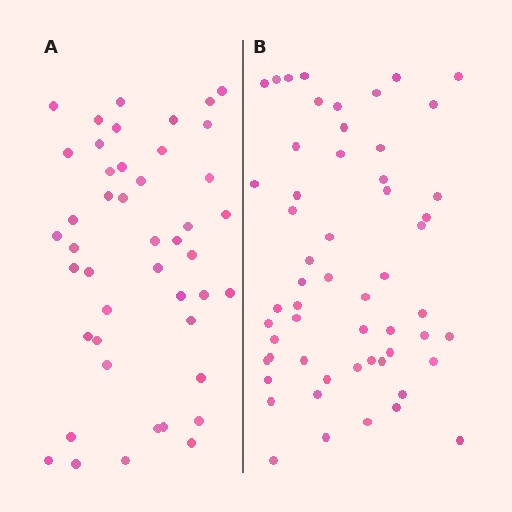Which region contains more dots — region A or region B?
Region B (the right region) has more dots.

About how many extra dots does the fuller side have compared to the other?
Region B has roughly 12 or so more dots than region A.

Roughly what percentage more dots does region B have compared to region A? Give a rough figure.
About 25% more.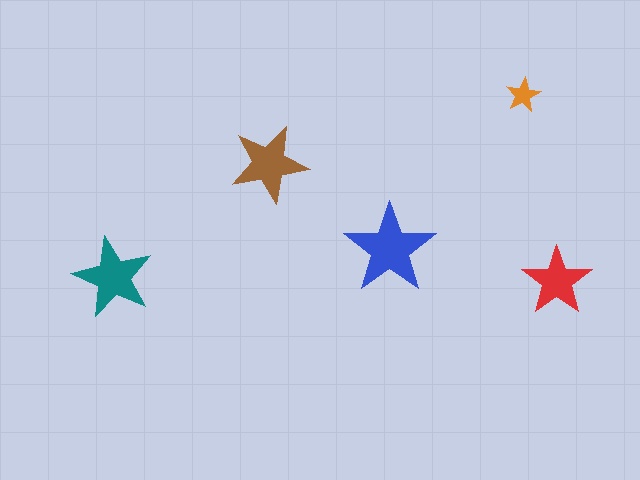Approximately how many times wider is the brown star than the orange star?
About 2 times wider.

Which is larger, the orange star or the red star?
The red one.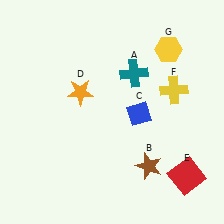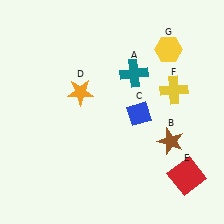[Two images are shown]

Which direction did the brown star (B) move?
The brown star (B) moved up.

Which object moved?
The brown star (B) moved up.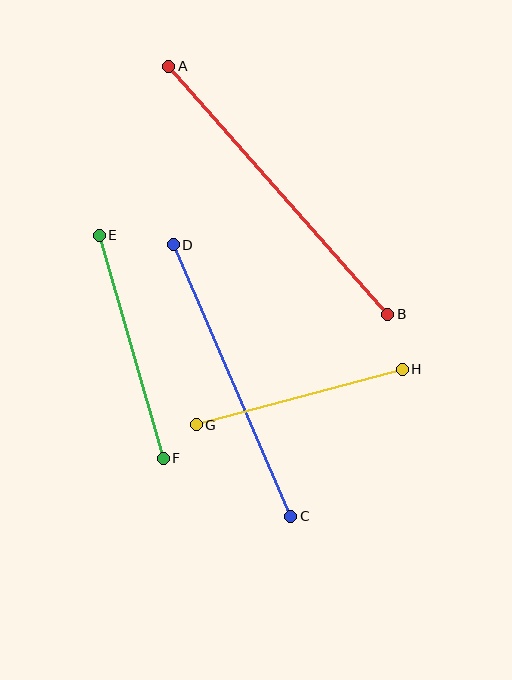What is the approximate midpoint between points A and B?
The midpoint is at approximately (278, 190) pixels.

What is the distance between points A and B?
The distance is approximately 331 pixels.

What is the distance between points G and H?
The distance is approximately 213 pixels.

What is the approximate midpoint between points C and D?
The midpoint is at approximately (232, 381) pixels.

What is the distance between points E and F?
The distance is approximately 232 pixels.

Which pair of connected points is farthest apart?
Points A and B are farthest apart.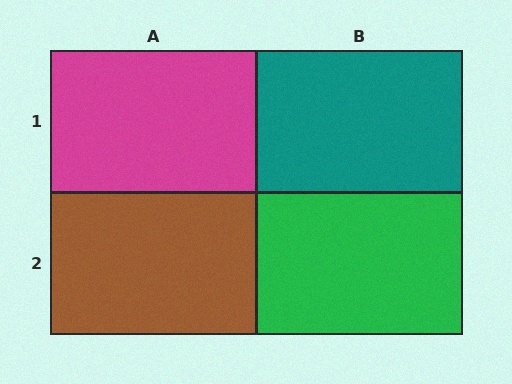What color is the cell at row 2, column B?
Green.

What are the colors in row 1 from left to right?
Magenta, teal.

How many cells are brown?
1 cell is brown.